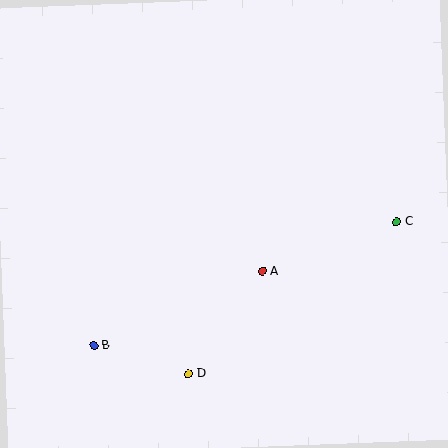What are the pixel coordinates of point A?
Point A is at (262, 271).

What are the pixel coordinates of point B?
Point B is at (94, 345).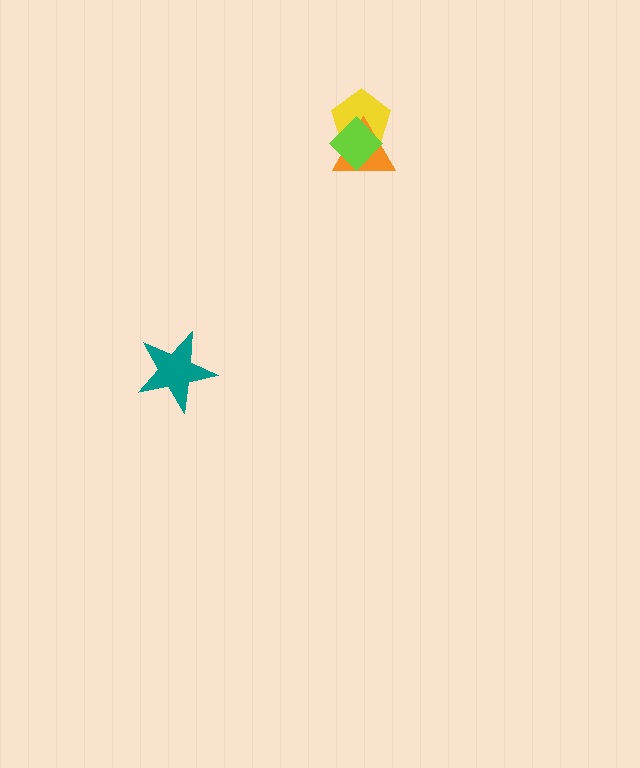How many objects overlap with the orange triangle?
2 objects overlap with the orange triangle.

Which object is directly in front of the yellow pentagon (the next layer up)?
The orange triangle is directly in front of the yellow pentagon.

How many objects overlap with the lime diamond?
2 objects overlap with the lime diamond.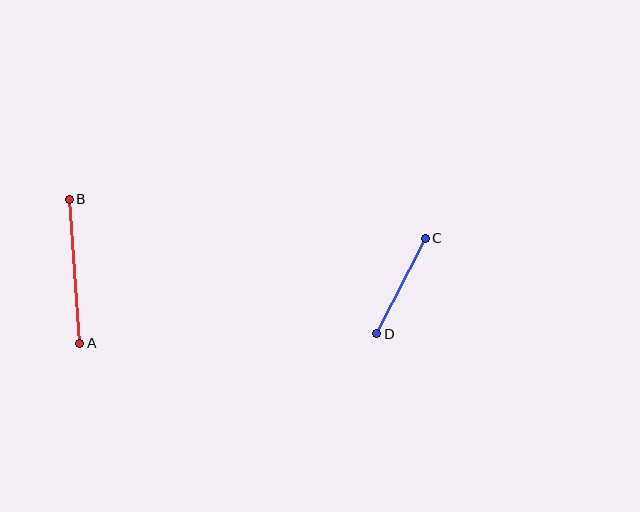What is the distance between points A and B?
The distance is approximately 144 pixels.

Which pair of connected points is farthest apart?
Points A and B are farthest apart.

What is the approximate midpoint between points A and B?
The midpoint is at approximately (75, 271) pixels.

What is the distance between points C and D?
The distance is approximately 107 pixels.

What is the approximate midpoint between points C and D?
The midpoint is at approximately (401, 286) pixels.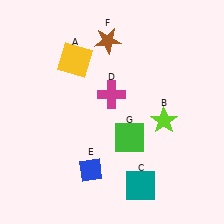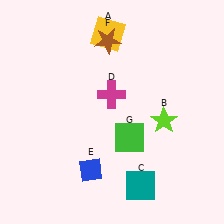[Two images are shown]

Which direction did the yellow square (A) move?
The yellow square (A) moved right.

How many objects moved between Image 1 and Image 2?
1 object moved between the two images.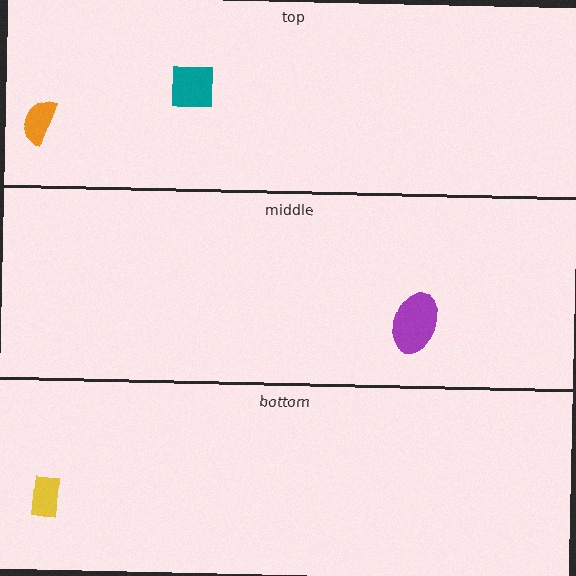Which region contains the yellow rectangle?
The bottom region.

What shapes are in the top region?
The orange semicircle, the teal square.